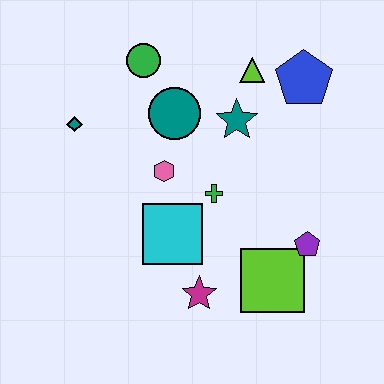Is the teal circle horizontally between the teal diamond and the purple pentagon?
Yes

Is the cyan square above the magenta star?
Yes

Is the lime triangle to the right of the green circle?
Yes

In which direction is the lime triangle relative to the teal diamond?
The lime triangle is to the right of the teal diamond.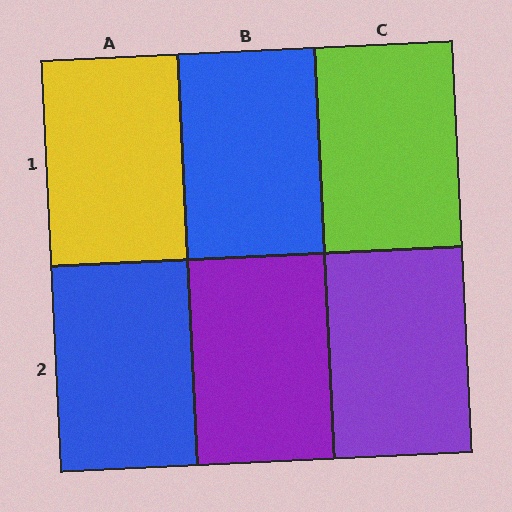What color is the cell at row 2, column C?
Purple.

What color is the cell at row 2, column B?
Purple.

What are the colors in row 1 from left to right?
Yellow, blue, lime.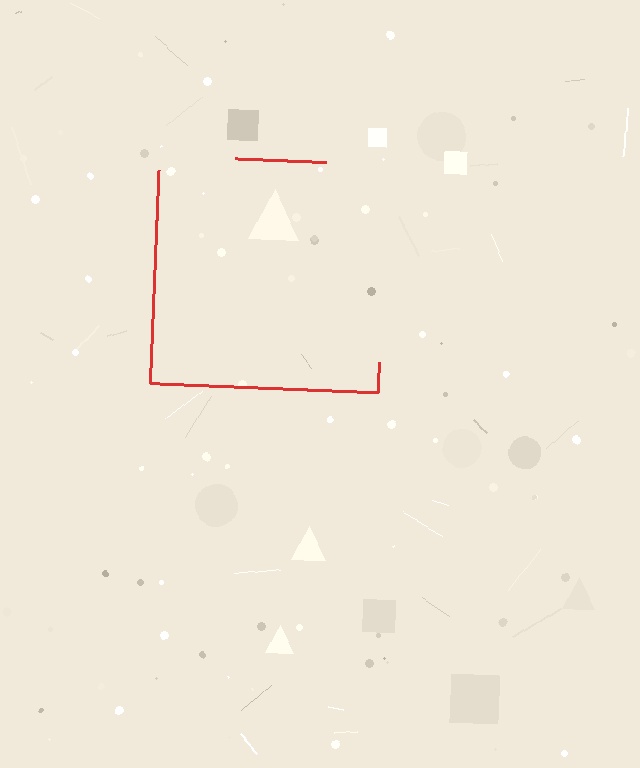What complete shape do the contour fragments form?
The contour fragments form a square.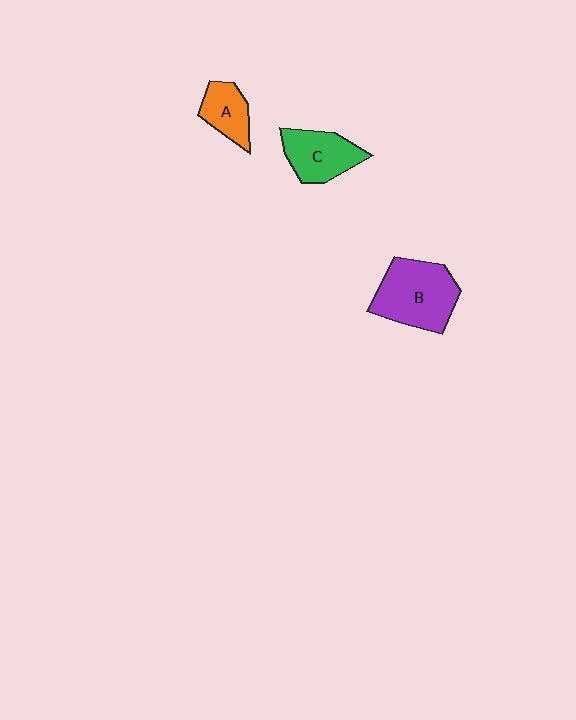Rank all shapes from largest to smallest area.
From largest to smallest: B (purple), C (green), A (orange).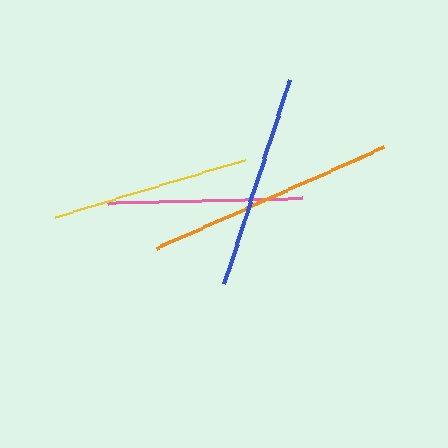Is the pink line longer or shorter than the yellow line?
The yellow line is longer than the pink line.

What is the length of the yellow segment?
The yellow segment is approximately 198 pixels long.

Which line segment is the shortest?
The pink line is the shortest at approximately 195 pixels.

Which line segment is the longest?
The orange line is the longest at approximately 249 pixels.